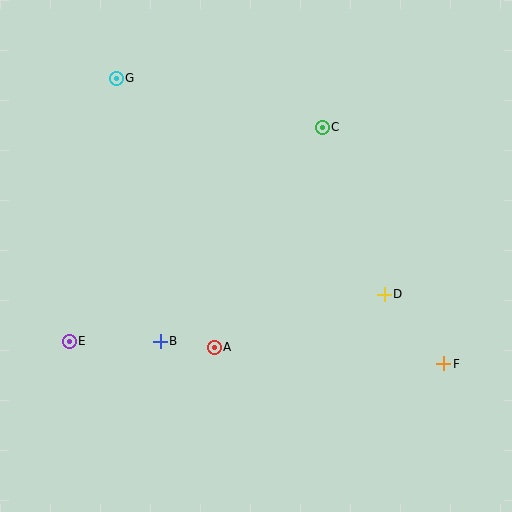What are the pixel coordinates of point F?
Point F is at (444, 364).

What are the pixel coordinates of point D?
Point D is at (384, 294).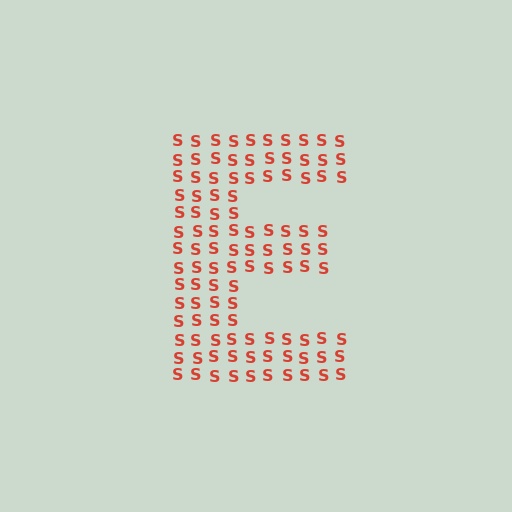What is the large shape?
The large shape is the letter E.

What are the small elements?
The small elements are letter S's.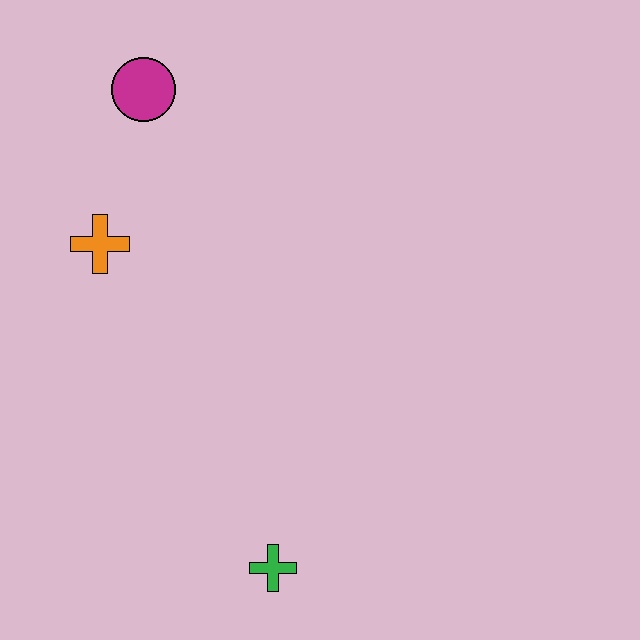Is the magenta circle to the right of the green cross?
No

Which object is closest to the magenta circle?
The orange cross is closest to the magenta circle.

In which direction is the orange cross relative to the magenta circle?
The orange cross is below the magenta circle.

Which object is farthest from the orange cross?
The green cross is farthest from the orange cross.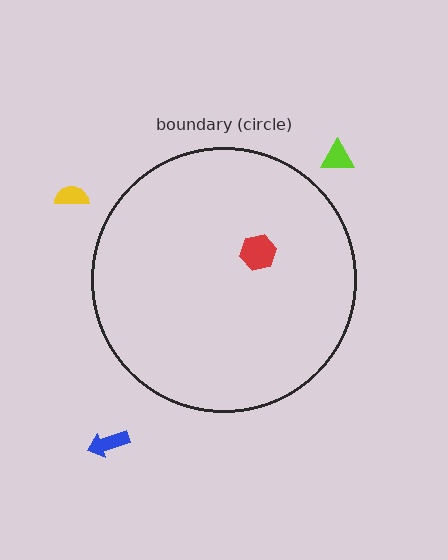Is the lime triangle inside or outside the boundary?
Outside.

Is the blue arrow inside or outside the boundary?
Outside.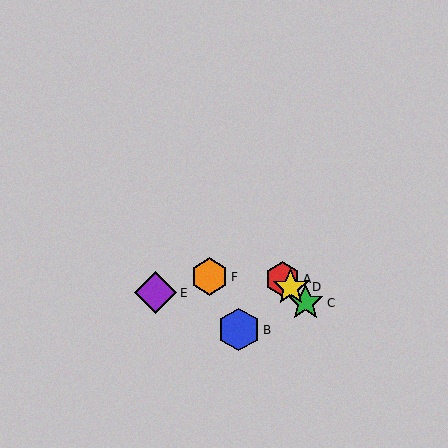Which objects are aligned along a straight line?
Objects A, C, D are aligned along a straight line.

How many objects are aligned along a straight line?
3 objects (A, C, D) are aligned along a straight line.